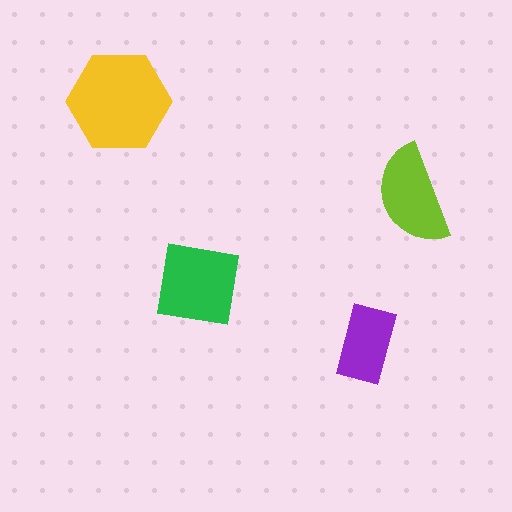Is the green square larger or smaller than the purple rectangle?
Larger.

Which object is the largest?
The yellow hexagon.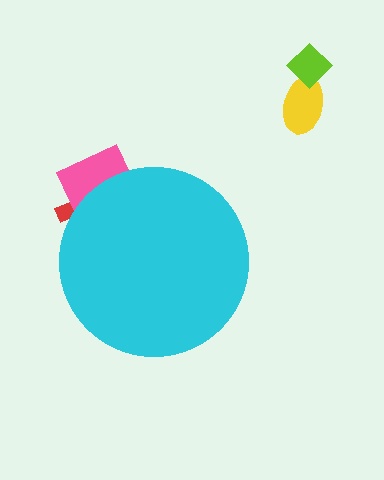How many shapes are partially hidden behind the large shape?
2 shapes are partially hidden.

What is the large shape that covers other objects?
A cyan circle.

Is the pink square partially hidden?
Yes, the pink square is partially hidden behind the cyan circle.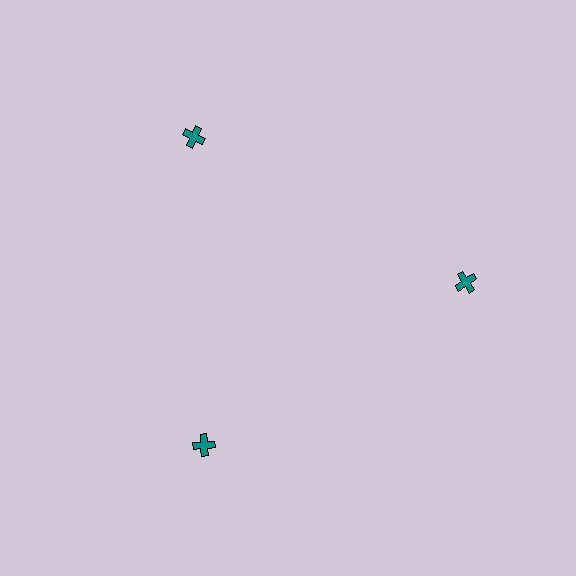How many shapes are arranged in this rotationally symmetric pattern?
There are 3 shapes, arranged in 3 groups of 1.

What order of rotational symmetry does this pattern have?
This pattern has 3-fold rotational symmetry.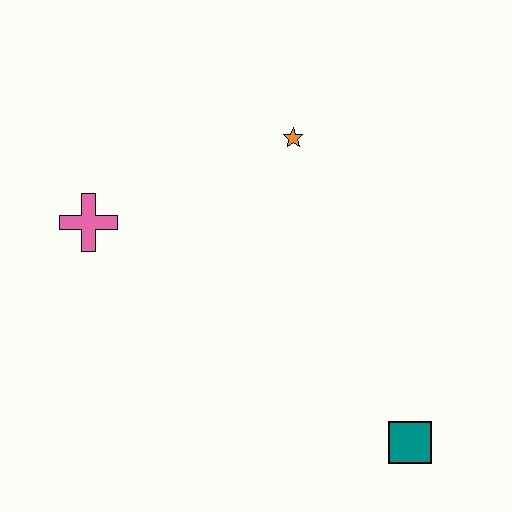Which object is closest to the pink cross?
The orange star is closest to the pink cross.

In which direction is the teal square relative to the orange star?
The teal square is below the orange star.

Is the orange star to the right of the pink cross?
Yes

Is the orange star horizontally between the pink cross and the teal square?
Yes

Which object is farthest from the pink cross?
The teal square is farthest from the pink cross.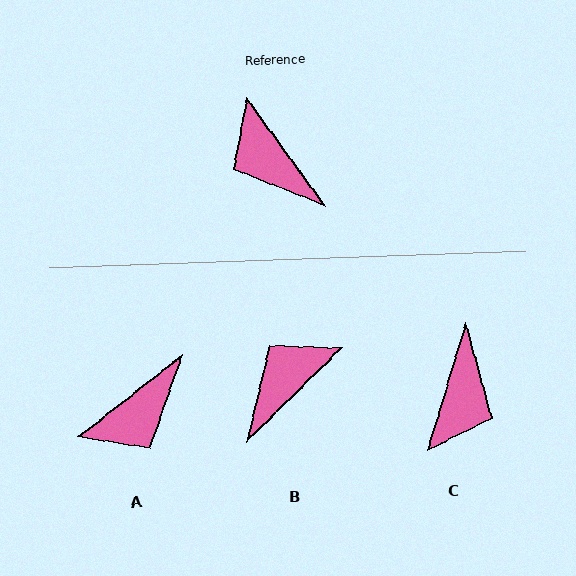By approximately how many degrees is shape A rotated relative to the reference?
Approximately 92 degrees counter-clockwise.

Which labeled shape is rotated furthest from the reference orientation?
C, about 127 degrees away.